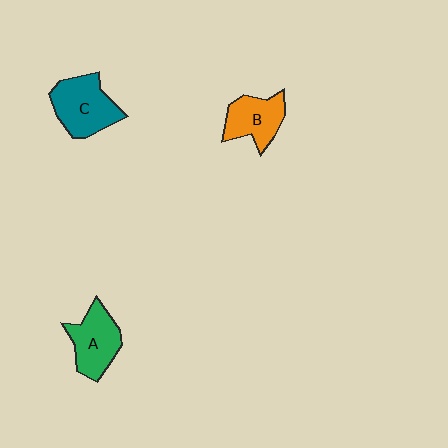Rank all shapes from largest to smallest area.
From largest to smallest: C (teal), A (green), B (orange).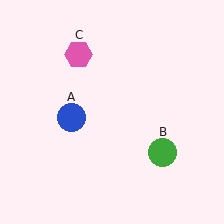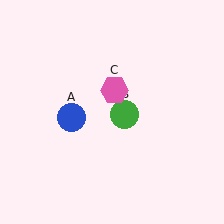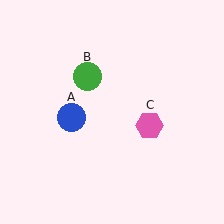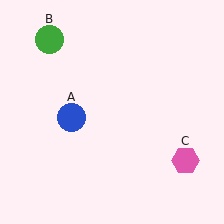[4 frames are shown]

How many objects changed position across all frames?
2 objects changed position: green circle (object B), pink hexagon (object C).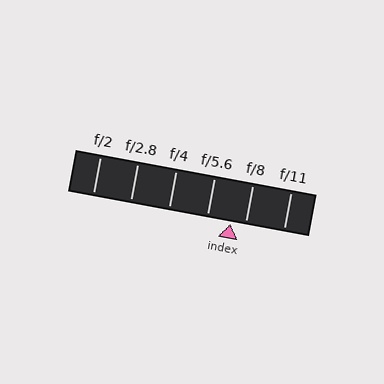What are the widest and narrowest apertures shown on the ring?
The widest aperture shown is f/2 and the narrowest is f/11.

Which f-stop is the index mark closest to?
The index mark is closest to f/8.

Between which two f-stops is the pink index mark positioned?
The index mark is between f/5.6 and f/8.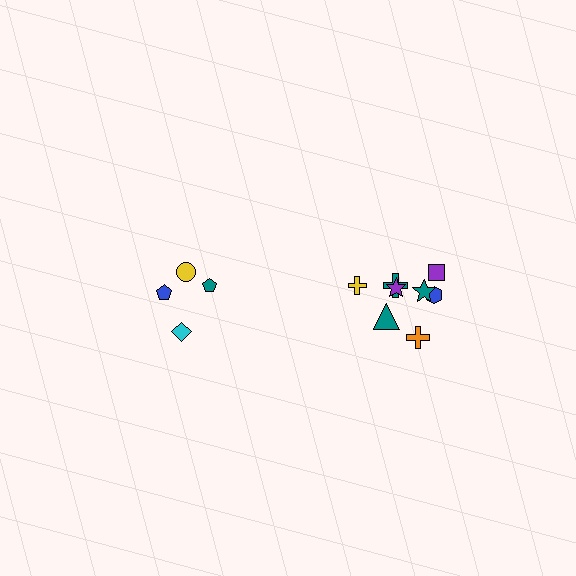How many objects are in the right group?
There are 8 objects.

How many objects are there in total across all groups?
There are 12 objects.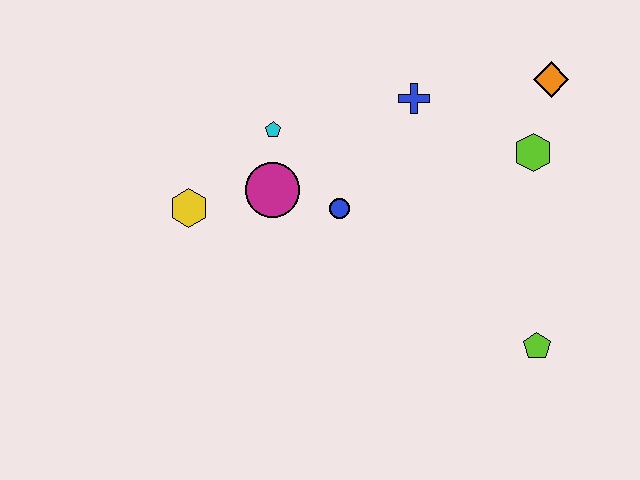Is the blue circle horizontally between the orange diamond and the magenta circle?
Yes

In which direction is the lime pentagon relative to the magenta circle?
The lime pentagon is to the right of the magenta circle.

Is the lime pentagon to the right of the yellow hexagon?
Yes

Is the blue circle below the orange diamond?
Yes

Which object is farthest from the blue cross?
The lime pentagon is farthest from the blue cross.